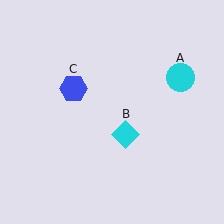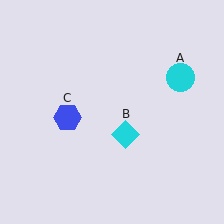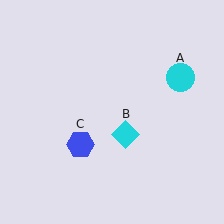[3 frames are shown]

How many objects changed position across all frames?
1 object changed position: blue hexagon (object C).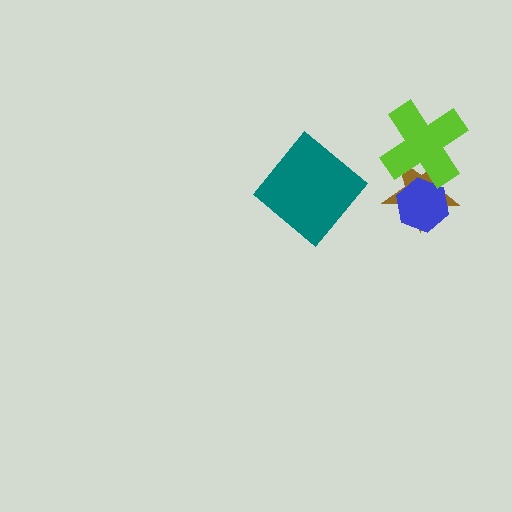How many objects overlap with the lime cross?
2 objects overlap with the lime cross.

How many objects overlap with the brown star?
2 objects overlap with the brown star.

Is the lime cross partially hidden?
No, no other shape covers it.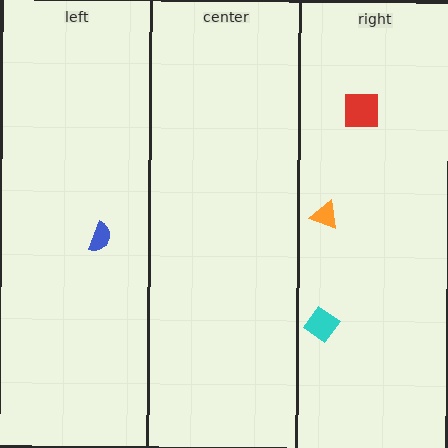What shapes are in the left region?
The blue semicircle.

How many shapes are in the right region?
3.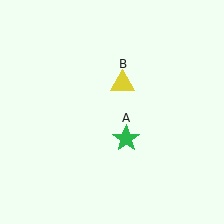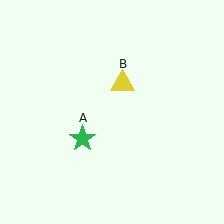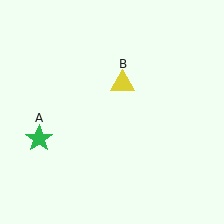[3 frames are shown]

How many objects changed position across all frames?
1 object changed position: green star (object A).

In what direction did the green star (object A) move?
The green star (object A) moved left.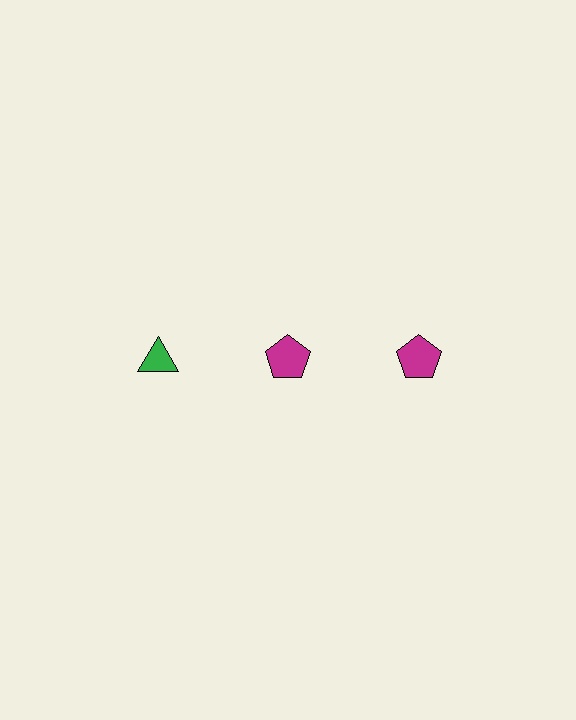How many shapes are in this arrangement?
There are 3 shapes arranged in a grid pattern.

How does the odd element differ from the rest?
It differs in both color (green instead of magenta) and shape (triangle instead of pentagon).